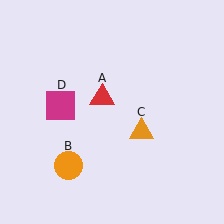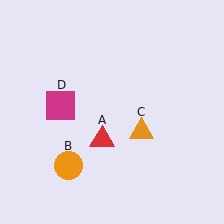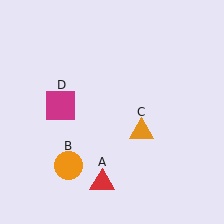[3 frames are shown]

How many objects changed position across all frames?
1 object changed position: red triangle (object A).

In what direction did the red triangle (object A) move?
The red triangle (object A) moved down.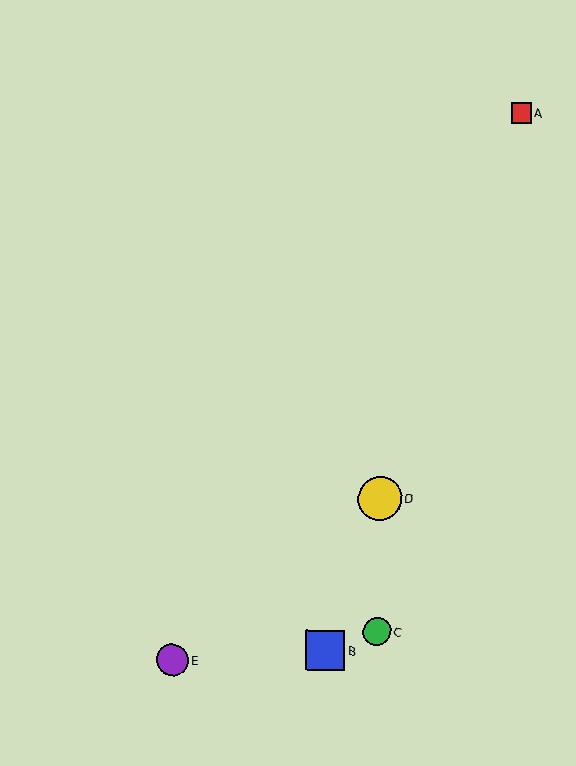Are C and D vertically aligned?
Yes, both are at x≈377.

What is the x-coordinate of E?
Object E is at x≈172.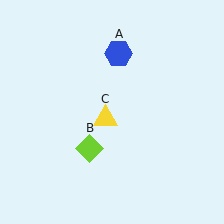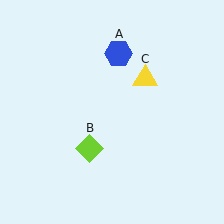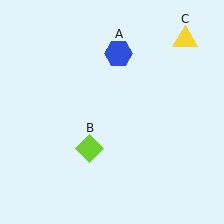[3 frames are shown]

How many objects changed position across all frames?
1 object changed position: yellow triangle (object C).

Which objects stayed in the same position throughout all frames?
Blue hexagon (object A) and lime diamond (object B) remained stationary.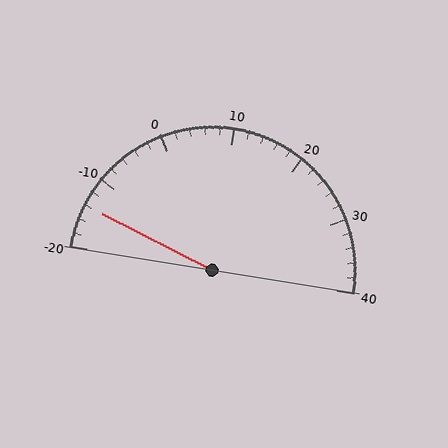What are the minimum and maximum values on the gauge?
The gauge ranges from -20 to 40.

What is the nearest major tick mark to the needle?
The nearest major tick mark is -10.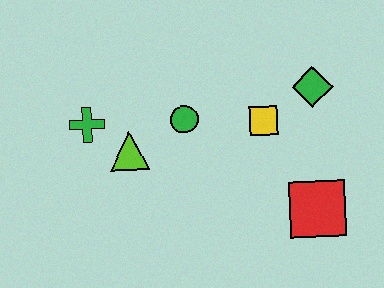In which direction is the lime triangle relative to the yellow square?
The lime triangle is to the left of the yellow square.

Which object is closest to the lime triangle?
The green cross is closest to the lime triangle.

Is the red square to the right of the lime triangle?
Yes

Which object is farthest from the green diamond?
The green cross is farthest from the green diamond.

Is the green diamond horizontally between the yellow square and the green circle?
No